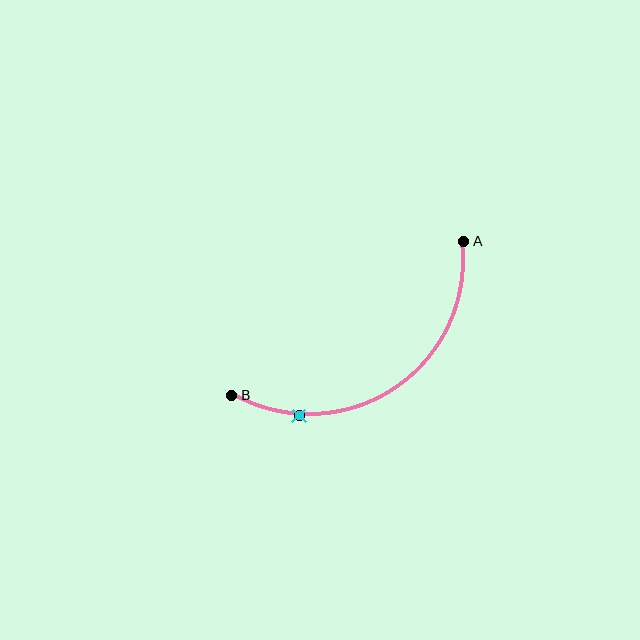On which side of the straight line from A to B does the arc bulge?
The arc bulges below the straight line connecting A and B.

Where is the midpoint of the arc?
The arc midpoint is the point on the curve farthest from the straight line joining A and B. It sits below that line.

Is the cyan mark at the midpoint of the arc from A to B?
No. The cyan mark lies on the arc but is closer to endpoint B. The arc midpoint would be at the point on the curve equidistant along the arc from both A and B.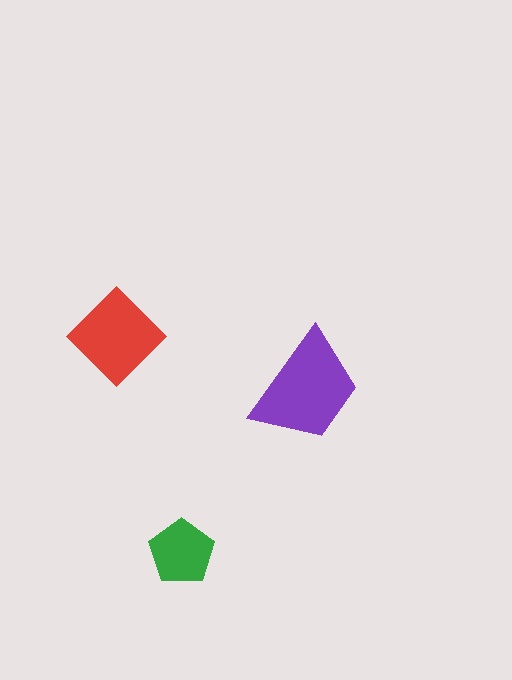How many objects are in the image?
There are 3 objects in the image.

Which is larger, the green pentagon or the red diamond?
The red diamond.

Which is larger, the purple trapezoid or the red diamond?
The purple trapezoid.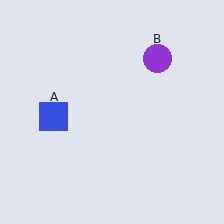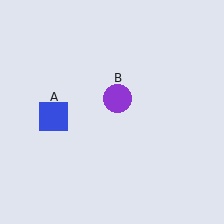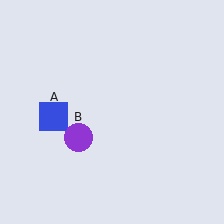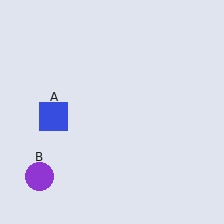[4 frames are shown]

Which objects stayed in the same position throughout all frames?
Blue square (object A) remained stationary.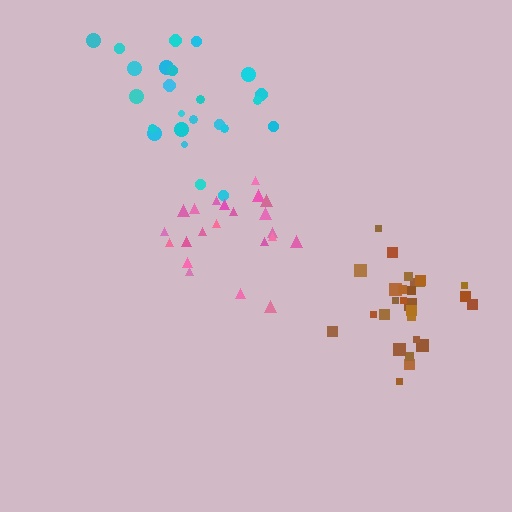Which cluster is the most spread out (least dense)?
Cyan.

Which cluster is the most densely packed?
Brown.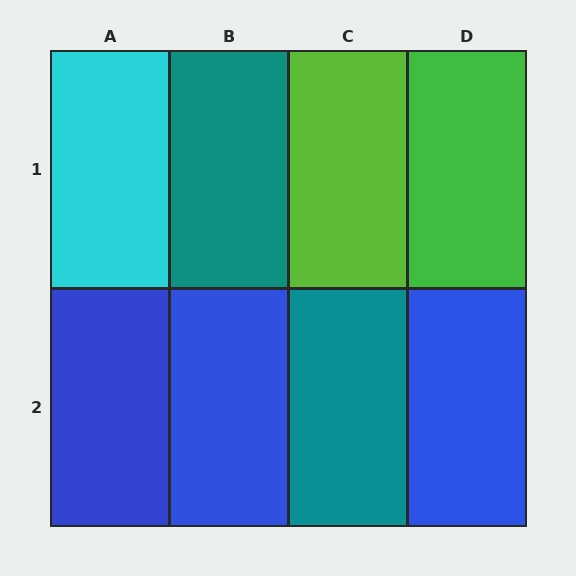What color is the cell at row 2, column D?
Blue.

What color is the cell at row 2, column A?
Blue.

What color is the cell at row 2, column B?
Blue.